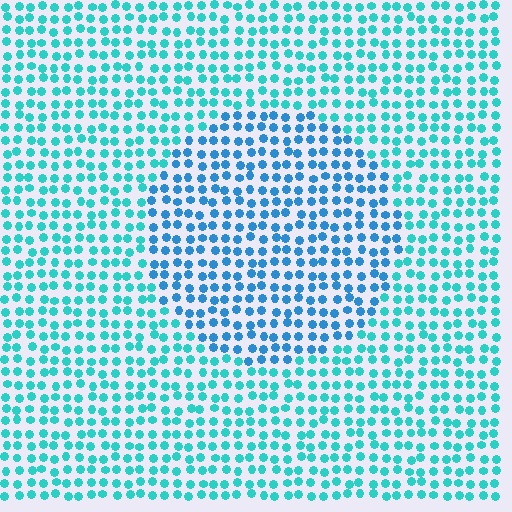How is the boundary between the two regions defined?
The boundary is defined purely by a slight shift in hue (about 29 degrees). Spacing, size, and orientation are identical on both sides.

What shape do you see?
I see a circle.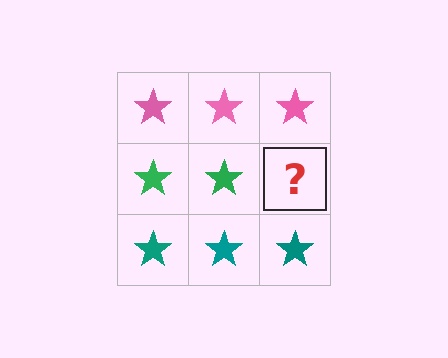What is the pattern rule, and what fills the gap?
The rule is that each row has a consistent color. The gap should be filled with a green star.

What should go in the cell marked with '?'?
The missing cell should contain a green star.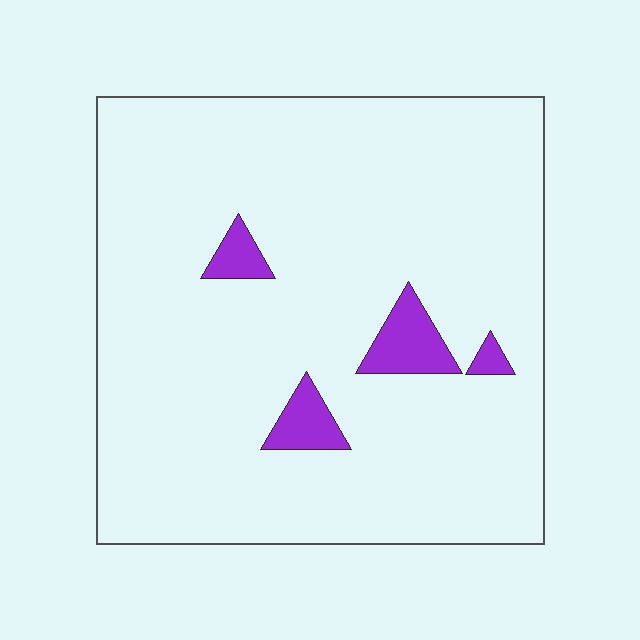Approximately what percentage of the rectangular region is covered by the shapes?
Approximately 5%.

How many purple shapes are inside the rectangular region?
4.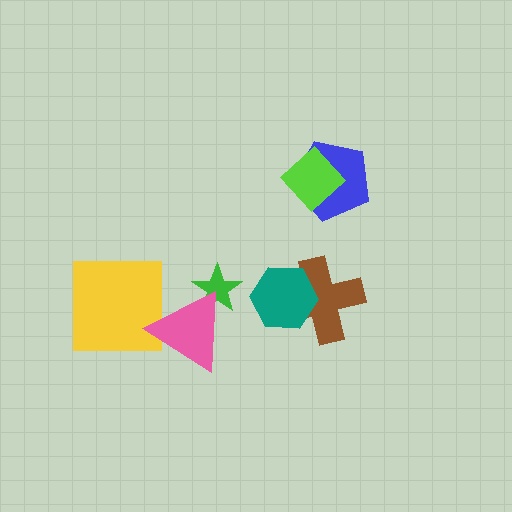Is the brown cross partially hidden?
Yes, it is partially covered by another shape.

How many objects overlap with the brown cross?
1 object overlaps with the brown cross.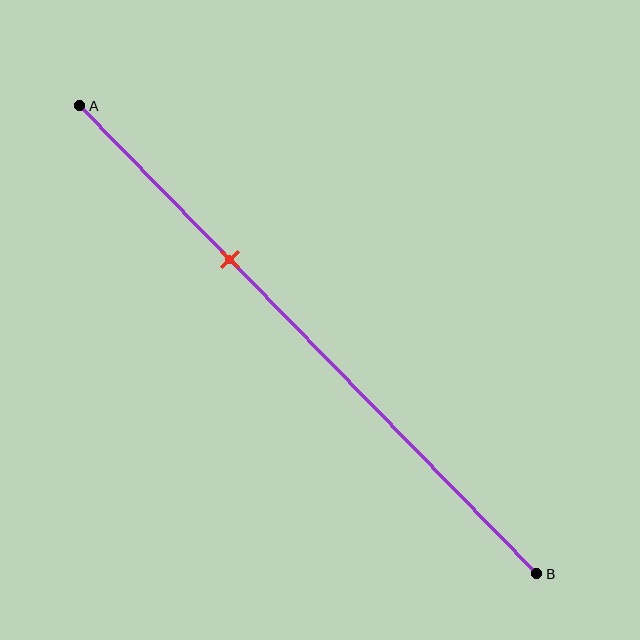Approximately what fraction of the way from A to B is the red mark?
The red mark is approximately 35% of the way from A to B.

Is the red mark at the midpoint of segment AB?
No, the mark is at about 35% from A, not at the 50% midpoint.